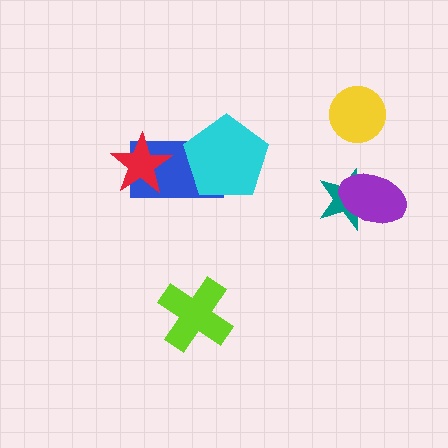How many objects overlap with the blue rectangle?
2 objects overlap with the blue rectangle.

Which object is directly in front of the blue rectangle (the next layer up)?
The cyan pentagon is directly in front of the blue rectangle.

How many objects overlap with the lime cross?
0 objects overlap with the lime cross.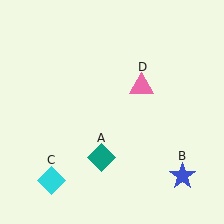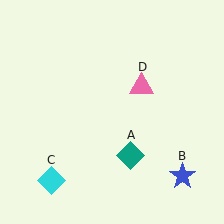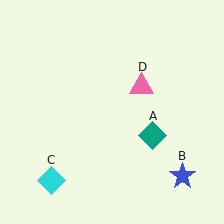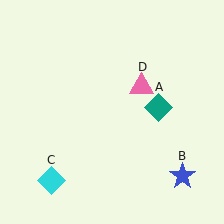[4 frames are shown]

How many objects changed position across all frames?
1 object changed position: teal diamond (object A).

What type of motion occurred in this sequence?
The teal diamond (object A) rotated counterclockwise around the center of the scene.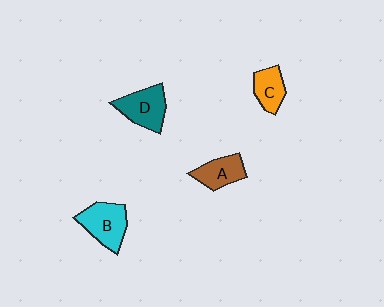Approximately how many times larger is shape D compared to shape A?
Approximately 1.3 times.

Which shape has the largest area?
Shape B (cyan).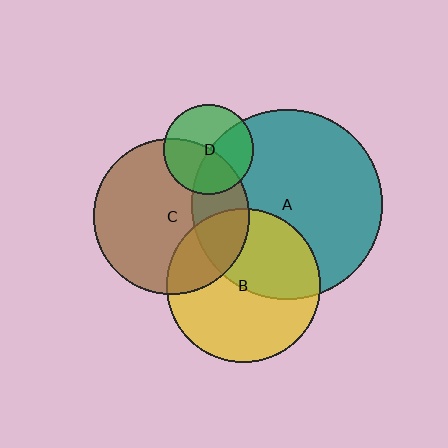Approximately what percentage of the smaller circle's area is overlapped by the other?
Approximately 25%.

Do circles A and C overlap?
Yes.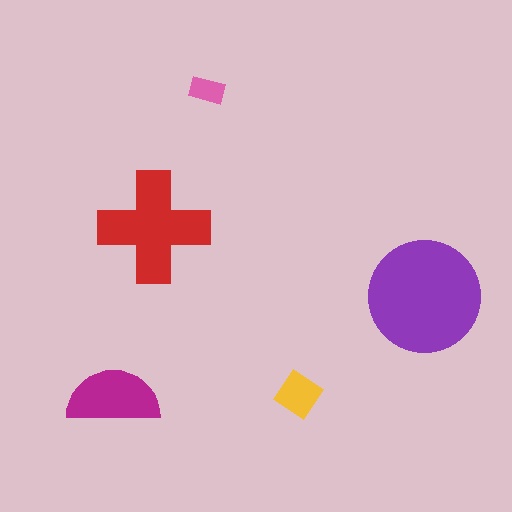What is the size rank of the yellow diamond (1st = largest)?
4th.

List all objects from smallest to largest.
The pink rectangle, the yellow diamond, the magenta semicircle, the red cross, the purple circle.